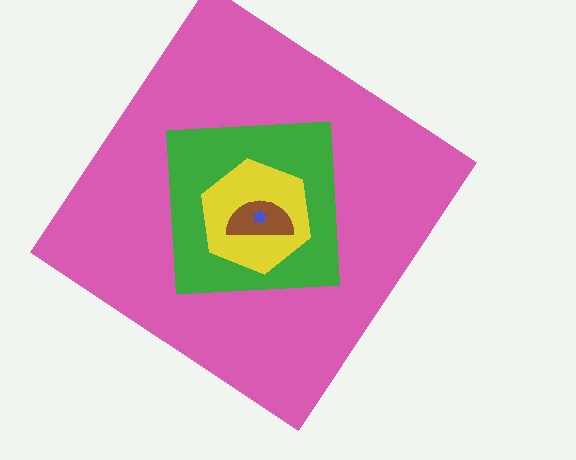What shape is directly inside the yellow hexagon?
The brown semicircle.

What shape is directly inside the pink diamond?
The green square.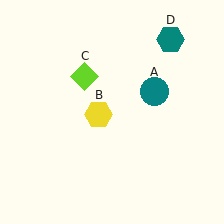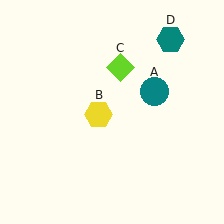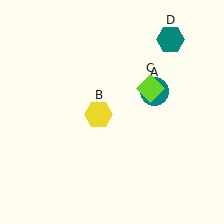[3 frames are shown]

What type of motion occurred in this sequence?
The lime diamond (object C) rotated clockwise around the center of the scene.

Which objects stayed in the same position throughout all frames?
Teal circle (object A) and yellow hexagon (object B) and teal hexagon (object D) remained stationary.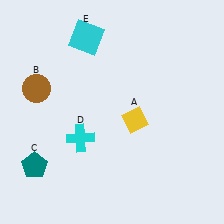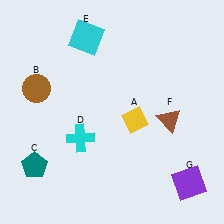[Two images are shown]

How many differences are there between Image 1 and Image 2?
There are 2 differences between the two images.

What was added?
A brown triangle (F), a purple square (G) were added in Image 2.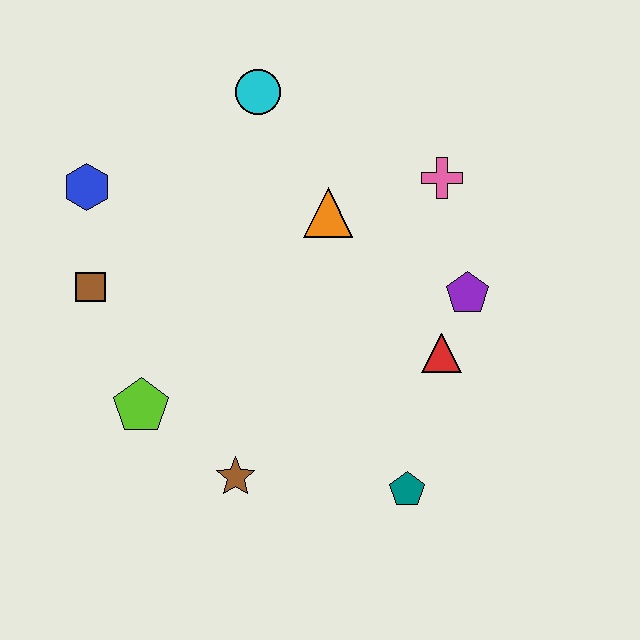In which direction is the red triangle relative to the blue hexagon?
The red triangle is to the right of the blue hexagon.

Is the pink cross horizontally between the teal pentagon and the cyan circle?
No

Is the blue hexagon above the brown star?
Yes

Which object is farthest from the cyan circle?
The teal pentagon is farthest from the cyan circle.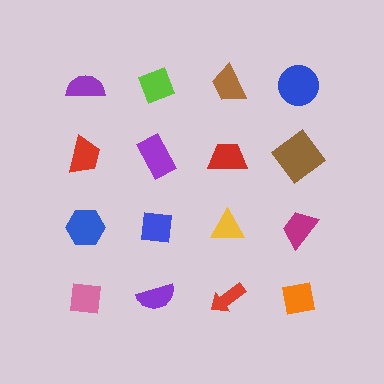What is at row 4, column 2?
A purple semicircle.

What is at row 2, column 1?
A red trapezoid.